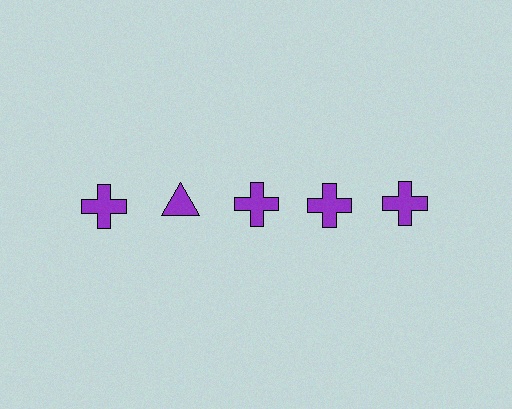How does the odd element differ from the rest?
It has a different shape: triangle instead of cross.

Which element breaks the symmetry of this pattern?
The purple triangle in the top row, second from left column breaks the symmetry. All other shapes are purple crosses.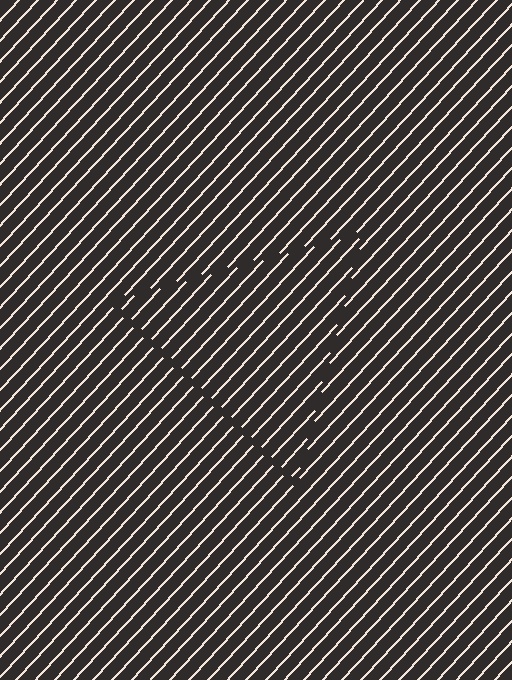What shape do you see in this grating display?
An illusory triangle. The interior of the shape contains the same grating, shifted by half a period — the contour is defined by the phase discontinuity where line-ends from the inner and outer gratings abut.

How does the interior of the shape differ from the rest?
The interior of the shape contains the same grating, shifted by half a period — the contour is defined by the phase discontinuity where line-ends from the inner and outer gratings abut.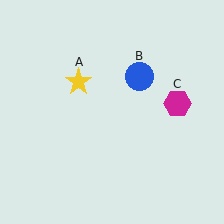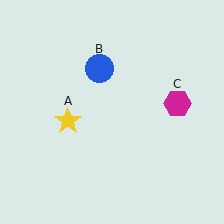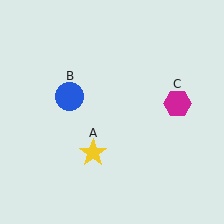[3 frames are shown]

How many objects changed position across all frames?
2 objects changed position: yellow star (object A), blue circle (object B).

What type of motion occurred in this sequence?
The yellow star (object A), blue circle (object B) rotated counterclockwise around the center of the scene.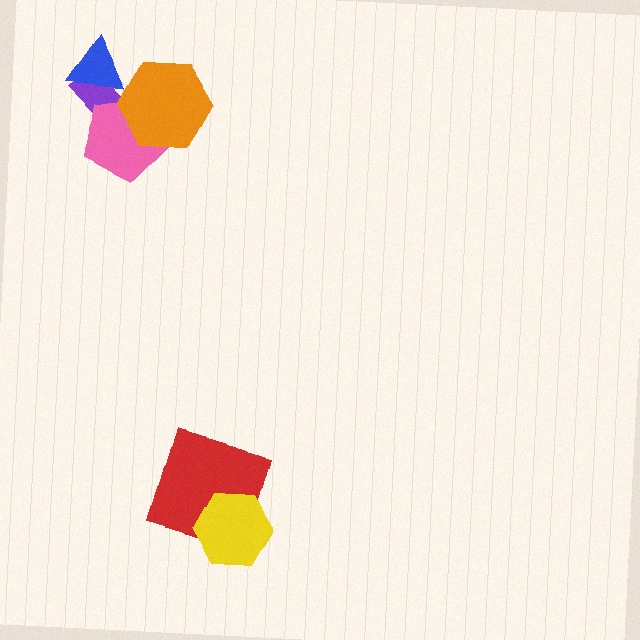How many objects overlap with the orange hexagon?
1 object overlaps with the orange hexagon.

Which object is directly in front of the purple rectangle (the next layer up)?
The pink pentagon is directly in front of the purple rectangle.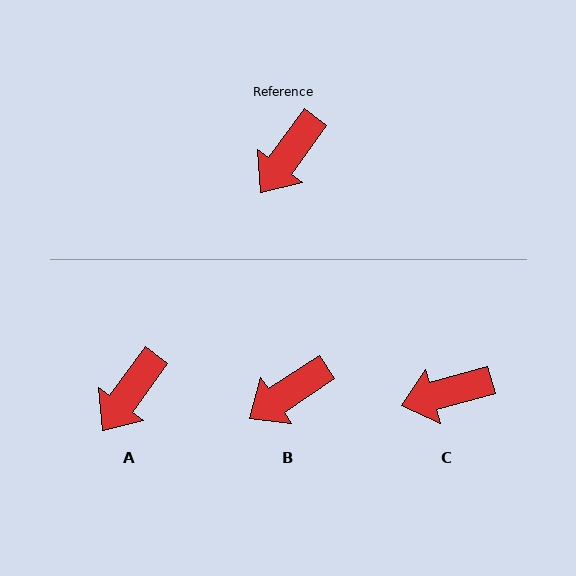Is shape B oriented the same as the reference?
No, it is off by about 20 degrees.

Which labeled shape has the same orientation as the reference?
A.